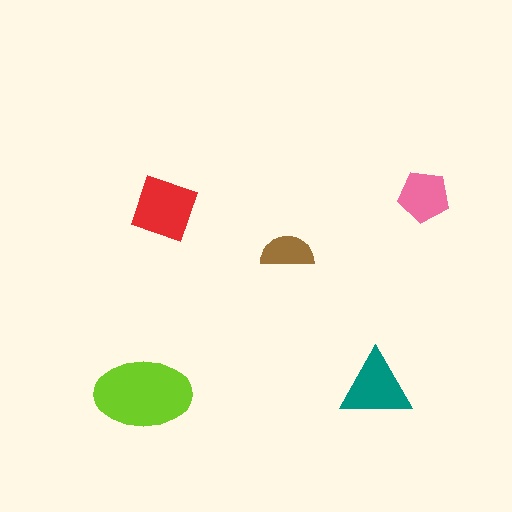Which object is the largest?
The lime ellipse.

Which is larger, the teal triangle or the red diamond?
The red diamond.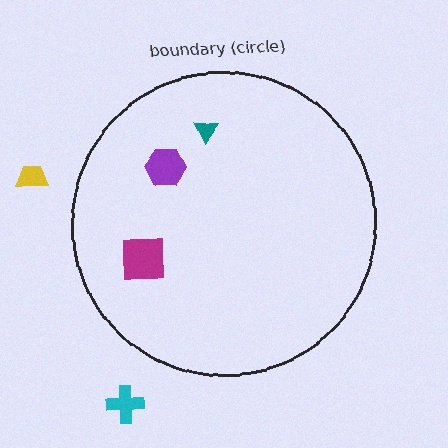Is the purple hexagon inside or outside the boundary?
Inside.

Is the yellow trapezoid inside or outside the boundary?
Outside.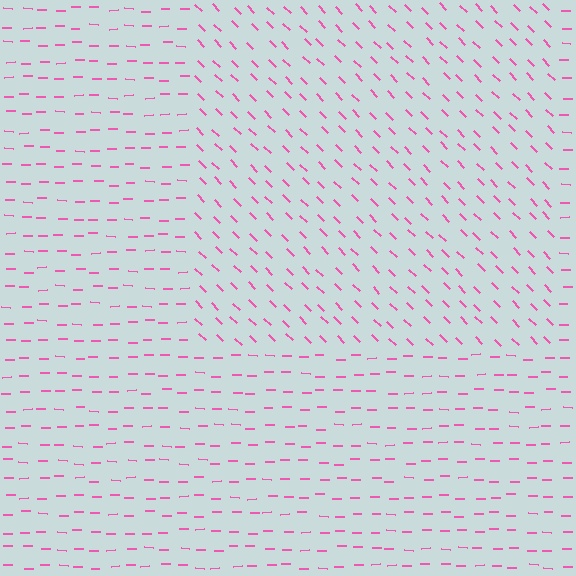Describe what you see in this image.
The image is filled with small pink line segments. A rectangle region in the image has lines oriented differently from the surrounding lines, creating a visible texture boundary.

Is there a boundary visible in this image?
Yes, there is a texture boundary formed by a change in line orientation.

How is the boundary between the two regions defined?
The boundary is defined purely by a change in line orientation (approximately 45 degrees difference). All lines are the same color and thickness.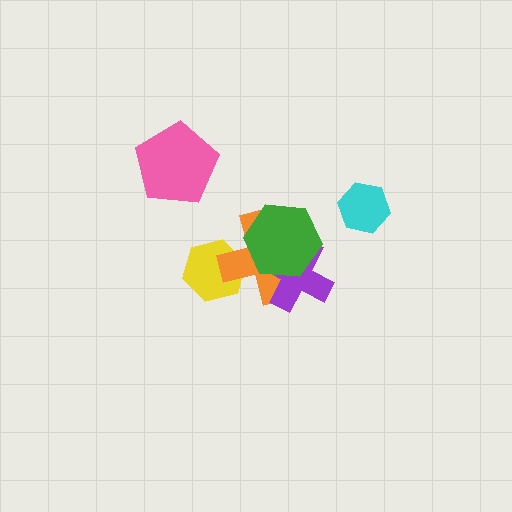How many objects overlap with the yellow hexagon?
1 object overlaps with the yellow hexagon.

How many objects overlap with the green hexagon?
2 objects overlap with the green hexagon.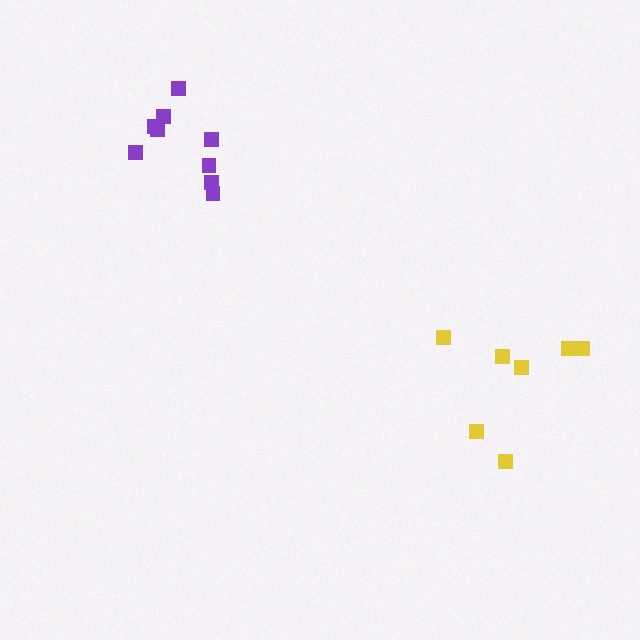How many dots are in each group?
Group 1: 7 dots, Group 2: 9 dots (16 total).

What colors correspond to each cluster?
The clusters are colored: yellow, purple.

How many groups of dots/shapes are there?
There are 2 groups.